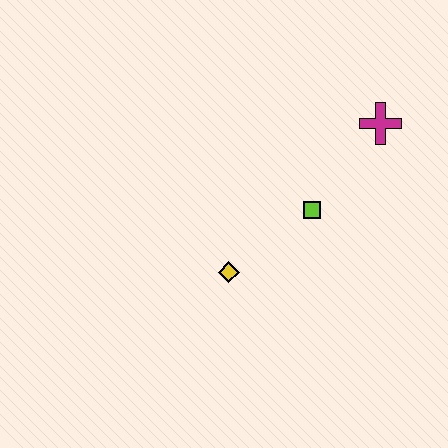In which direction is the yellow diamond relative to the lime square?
The yellow diamond is to the left of the lime square.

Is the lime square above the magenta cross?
No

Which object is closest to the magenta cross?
The lime square is closest to the magenta cross.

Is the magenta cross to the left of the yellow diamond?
No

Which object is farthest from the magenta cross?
The yellow diamond is farthest from the magenta cross.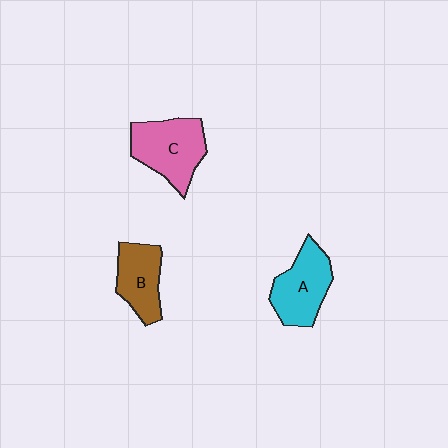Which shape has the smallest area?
Shape B (brown).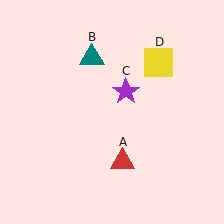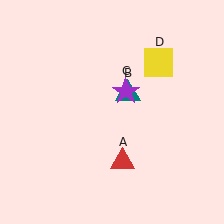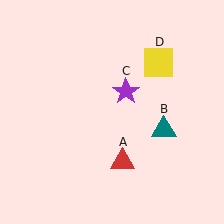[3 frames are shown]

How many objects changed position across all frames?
1 object changed position: teal triangle (object B).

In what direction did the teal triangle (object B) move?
The teal triangle (object B) moved down and to the right.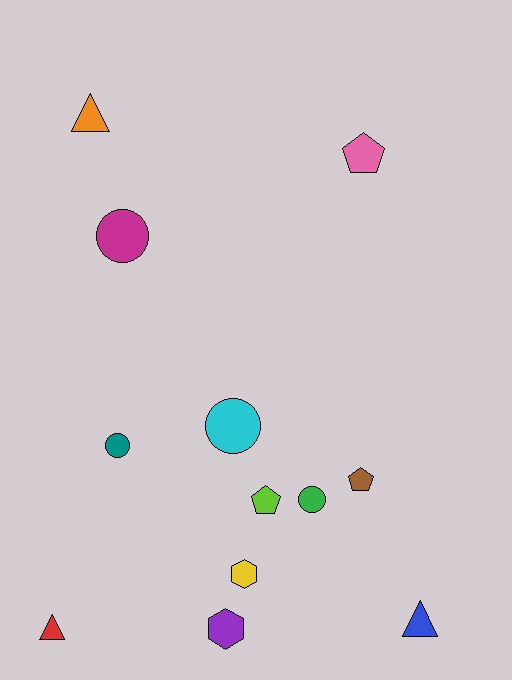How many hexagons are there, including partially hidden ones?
There are 2 hexagons.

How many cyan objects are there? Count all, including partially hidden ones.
There is 1 cyan object.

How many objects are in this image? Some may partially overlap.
There are 12 objects.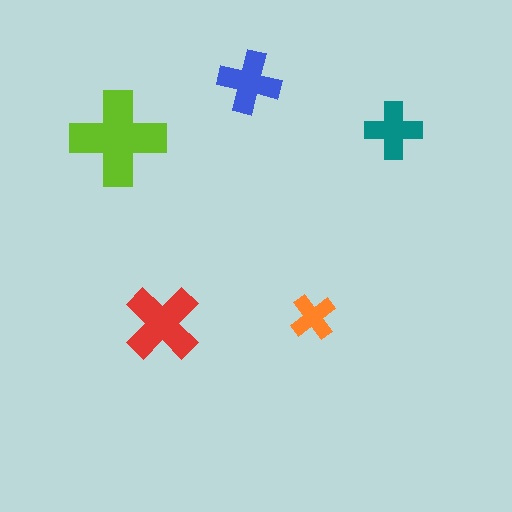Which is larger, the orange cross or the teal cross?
The teal one.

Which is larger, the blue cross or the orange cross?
The blue one.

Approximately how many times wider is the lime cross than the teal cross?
About 1.5 times wider.